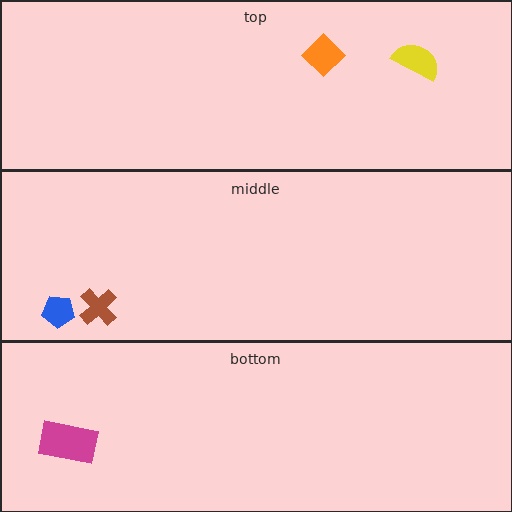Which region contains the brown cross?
The middle region.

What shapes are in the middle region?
The brown cross, the blue pentagon.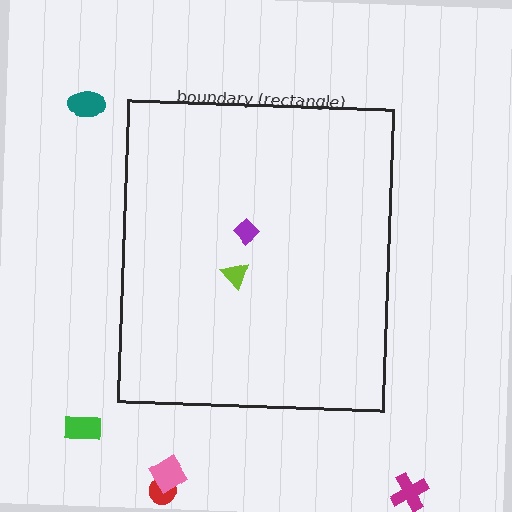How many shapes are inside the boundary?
2 inside, 5 outside.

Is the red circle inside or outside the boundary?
Outside.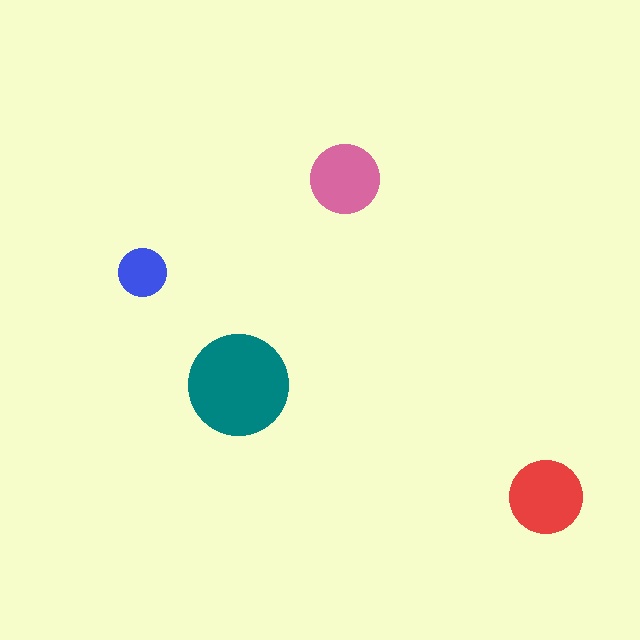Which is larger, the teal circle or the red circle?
The teal one.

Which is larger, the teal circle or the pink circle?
The teal one.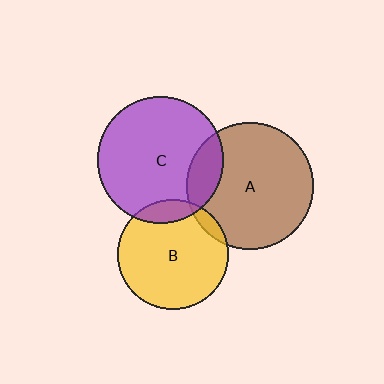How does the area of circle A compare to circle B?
Approximately 1.3 times.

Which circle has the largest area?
Circle A (brown).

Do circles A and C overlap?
Yes.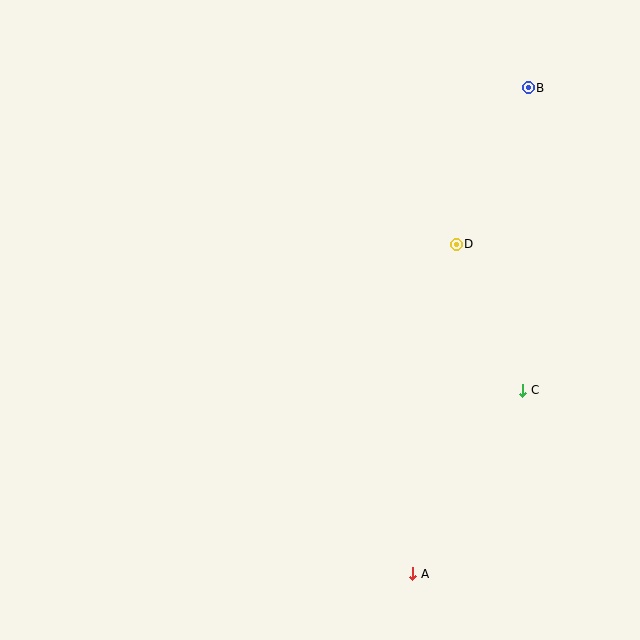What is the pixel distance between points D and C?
The distance between D and C is 161 pixels.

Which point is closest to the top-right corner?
Point B is closest to the top-right corner.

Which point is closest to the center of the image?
Point D at (456, 244) is closest to the center.